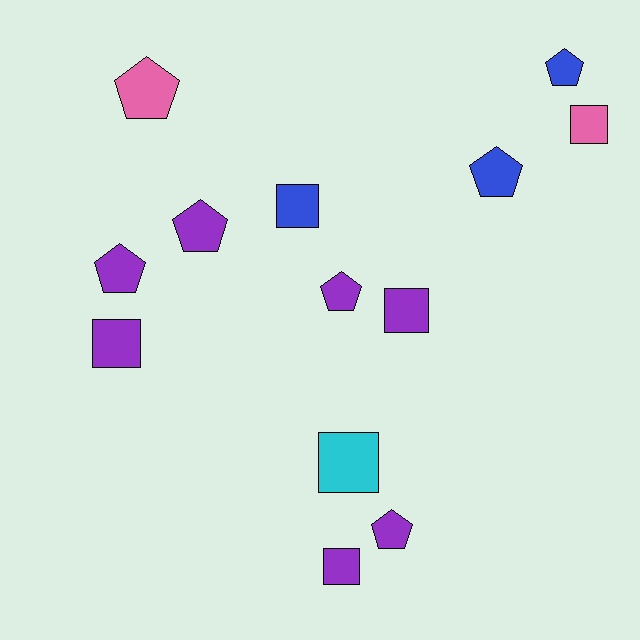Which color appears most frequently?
Purple, with 7 objects.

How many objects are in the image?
There are 13 objects.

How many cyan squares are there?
There is 1 cyan square.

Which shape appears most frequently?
Pentagon, with 7 objects.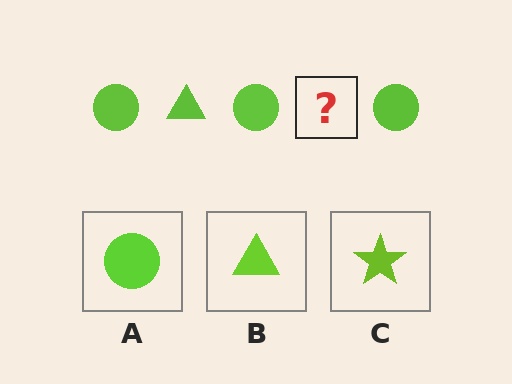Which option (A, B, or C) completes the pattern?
B.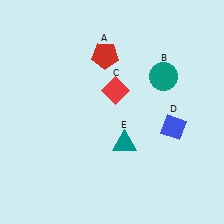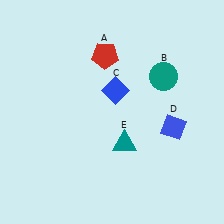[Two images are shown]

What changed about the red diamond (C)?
In Image 1, C is red. In Image 2, it changed to blue.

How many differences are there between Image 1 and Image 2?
There is 1 difference between the two images.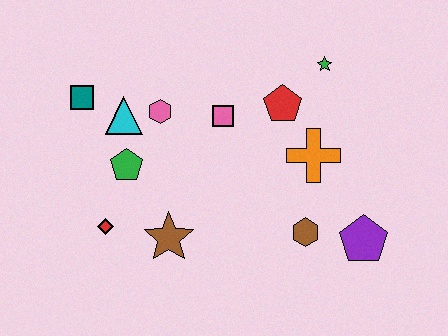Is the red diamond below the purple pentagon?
No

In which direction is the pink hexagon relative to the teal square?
The pink hexagon is to the right of the teal square.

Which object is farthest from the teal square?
The purple pentagon is farthest from the teal square.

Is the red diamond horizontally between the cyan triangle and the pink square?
No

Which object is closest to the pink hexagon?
The cyan triangle is closest to the pink hexagon.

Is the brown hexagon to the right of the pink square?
Yes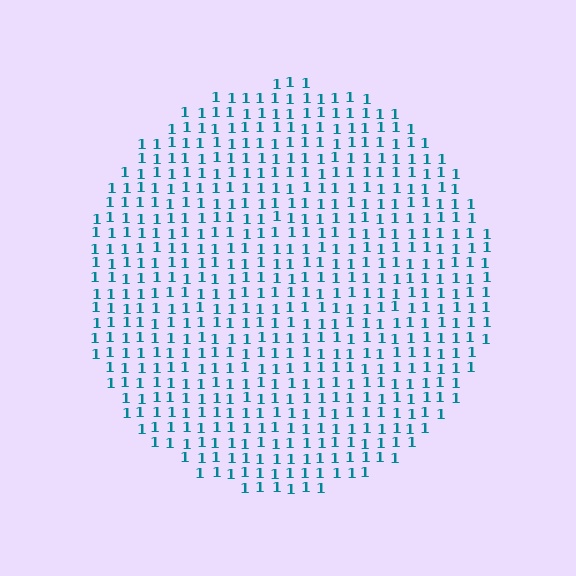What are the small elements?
The small elements are digit 1's.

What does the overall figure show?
The overall figure shows a circle.